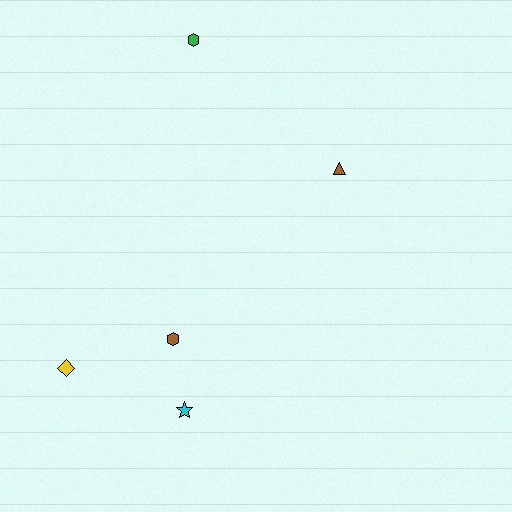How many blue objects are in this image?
There are no blue objects.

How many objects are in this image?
There are 5 objects.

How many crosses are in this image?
There are no crosses.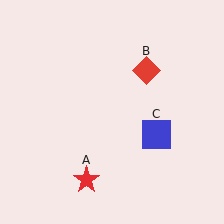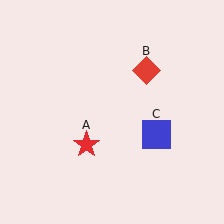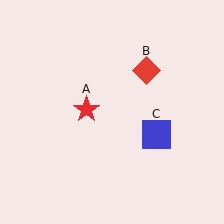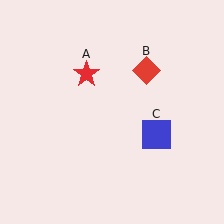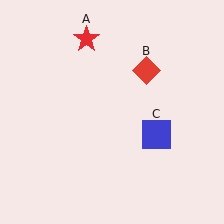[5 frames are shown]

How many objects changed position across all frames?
1 object changed position: red star (object A).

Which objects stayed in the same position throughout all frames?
Red diamond (object B) and blue square (object C) remained stationary.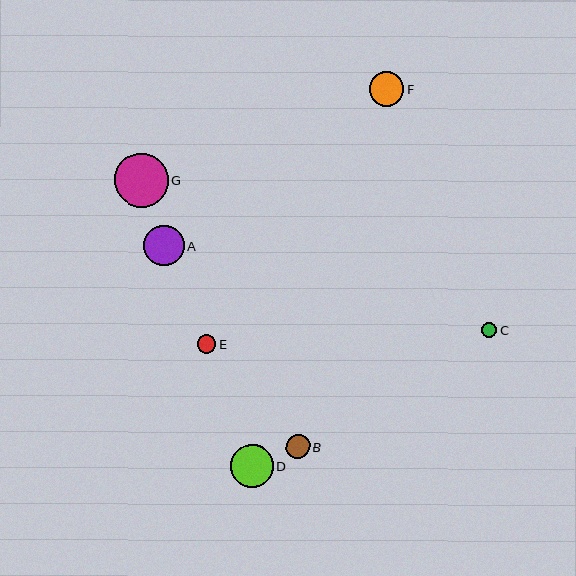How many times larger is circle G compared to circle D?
Circle G is approximately 1.3 times the size of circle D.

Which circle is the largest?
Circle G is the largest with a size of approximately 54 pixels.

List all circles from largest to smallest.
From largest to smallest: G, D, A, F, B, E, C.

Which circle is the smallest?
Circle C is the smallest with a size of approximately 15 pixels.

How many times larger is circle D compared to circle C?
Circle D is approximately 2.8 times the size of circle C.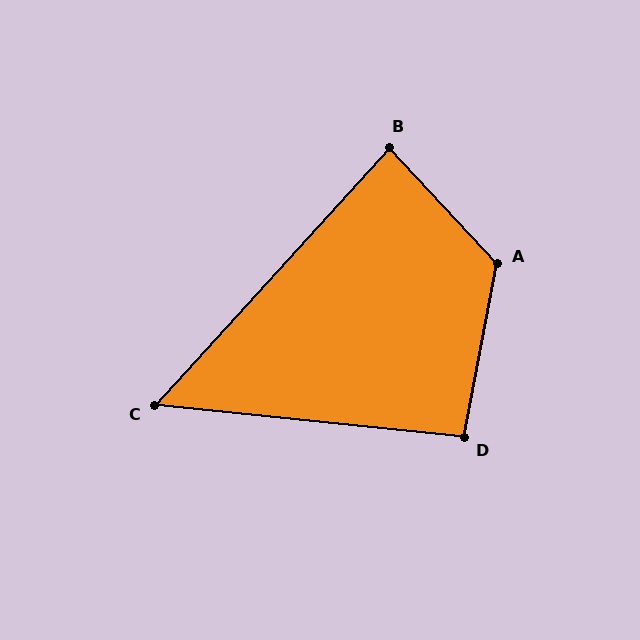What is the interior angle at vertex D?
Approximately 95 degrees (approximately right).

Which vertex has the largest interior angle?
A, at approximately 126 degrees.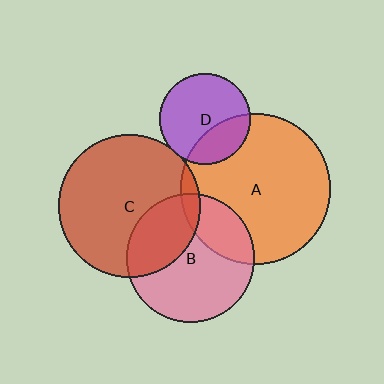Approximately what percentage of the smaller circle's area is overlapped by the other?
Approximately 5%.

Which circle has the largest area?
Circle A (orange).